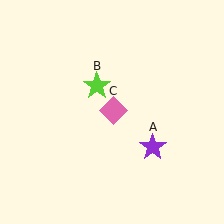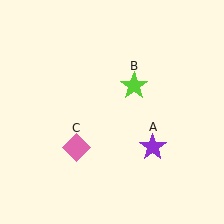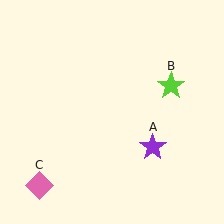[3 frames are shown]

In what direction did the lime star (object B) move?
The lime star (object B) moved right.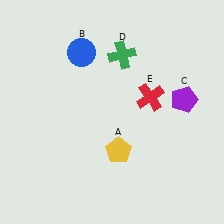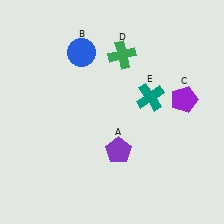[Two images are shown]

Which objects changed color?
A changed from yellow to purple. E changed from red to teal.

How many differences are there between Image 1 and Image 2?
There are 2 differences between the two images.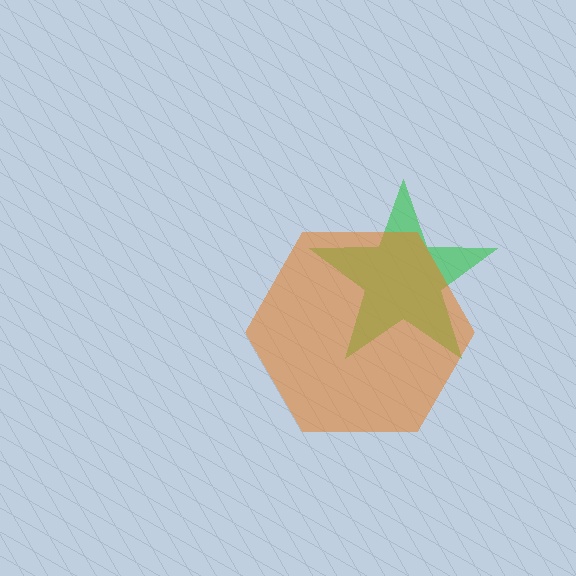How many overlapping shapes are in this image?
There are 2 overlapping shapes in the image.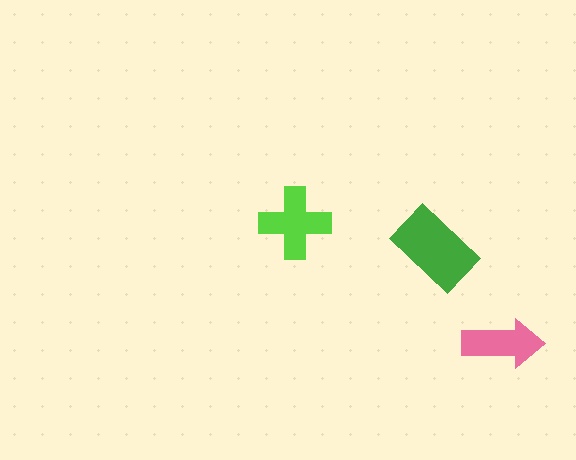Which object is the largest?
The green rectangle.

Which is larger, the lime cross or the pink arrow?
The lime cross.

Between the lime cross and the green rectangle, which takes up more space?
The green rectangle.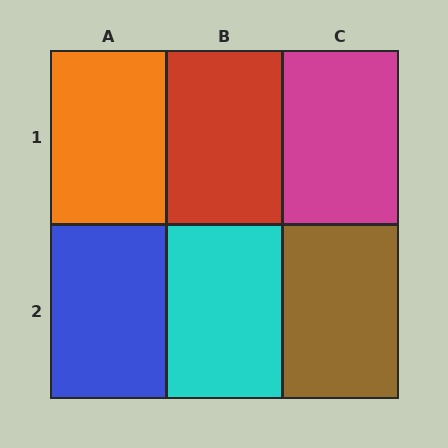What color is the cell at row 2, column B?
Cyan.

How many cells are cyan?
1 cell is cyan.